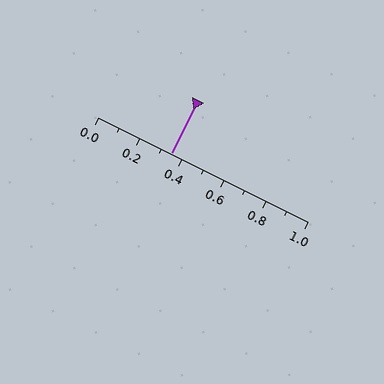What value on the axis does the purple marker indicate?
The marker indicates approximately 0.35.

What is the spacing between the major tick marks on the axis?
The major ticks are spaced 0.2 apart.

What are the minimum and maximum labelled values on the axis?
The axis runs from 0.0 to 1.0.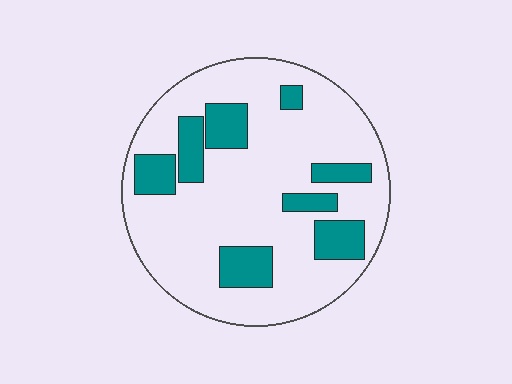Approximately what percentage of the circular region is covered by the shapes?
Approximately 20%.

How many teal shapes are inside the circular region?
8.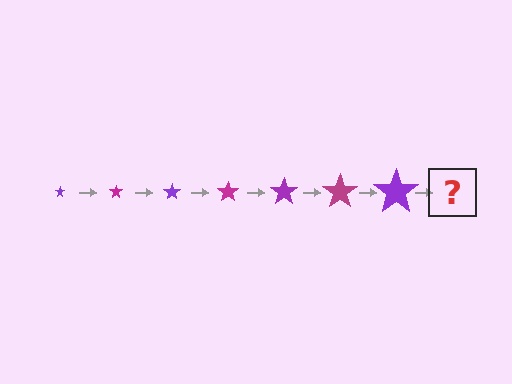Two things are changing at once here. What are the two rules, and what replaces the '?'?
The two rules are that the star grows larger each step and the color cycles through purple and magenta. The '?' should be a magenta star, larger than the previous one.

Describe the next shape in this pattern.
It should be a magenta star, larger than the previous one.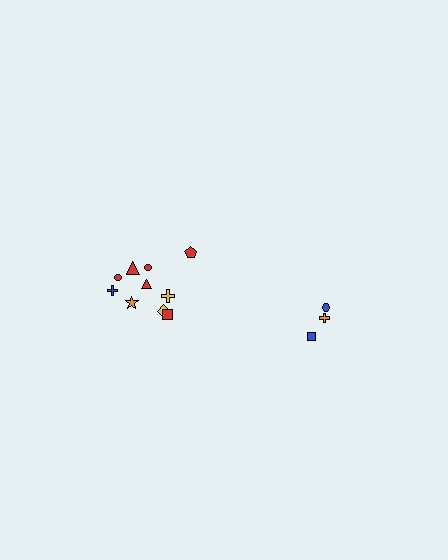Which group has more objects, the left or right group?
The left group.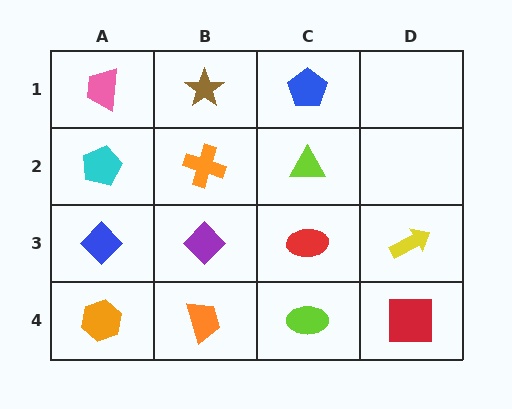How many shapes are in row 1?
3 shapes.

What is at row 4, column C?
A lime ellipse.